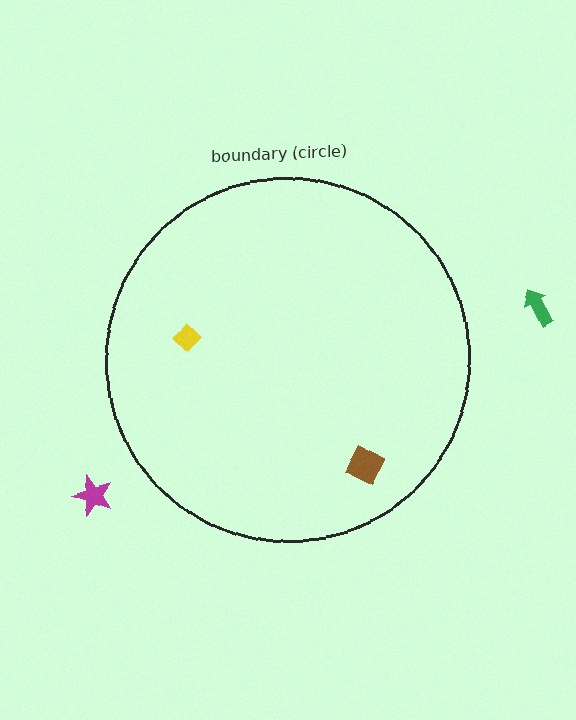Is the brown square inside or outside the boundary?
Inside.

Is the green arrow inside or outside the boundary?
Outside.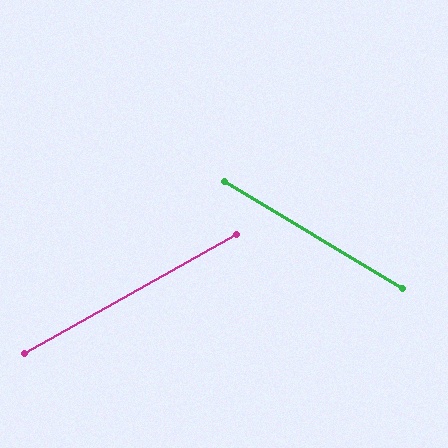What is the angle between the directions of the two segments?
Approximately 61 degrees.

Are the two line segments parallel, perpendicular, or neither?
Neither parallel nor perpendicular — they differ by about 61°.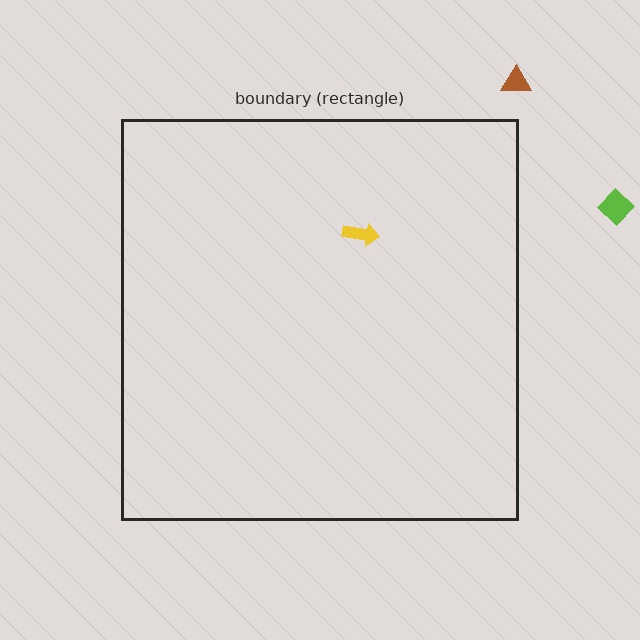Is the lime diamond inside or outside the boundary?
Outside.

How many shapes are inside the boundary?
1 inside, 2 outside.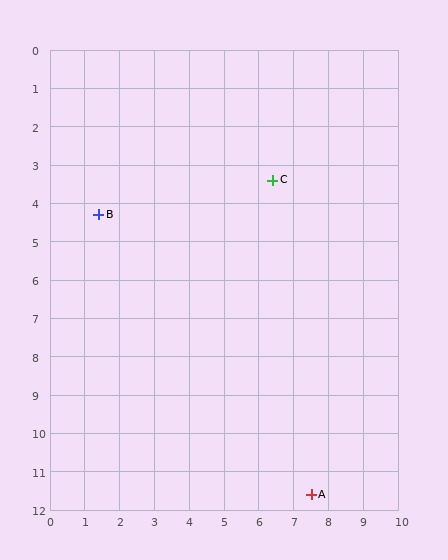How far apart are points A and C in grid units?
Points A and C are about 8.3 grid units apart.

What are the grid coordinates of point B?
Point B is at approximately (1.4, 4.3).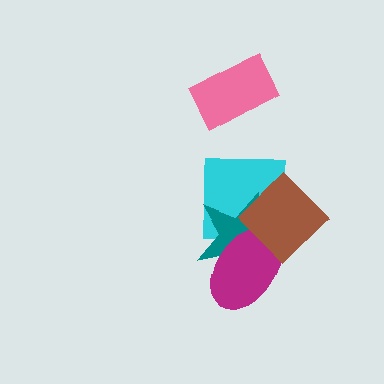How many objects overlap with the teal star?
3 objects overlap with the teal star.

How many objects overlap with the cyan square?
3 objects overlap with the cyan square.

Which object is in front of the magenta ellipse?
The brown diamond is in front of the magenta ellipse.